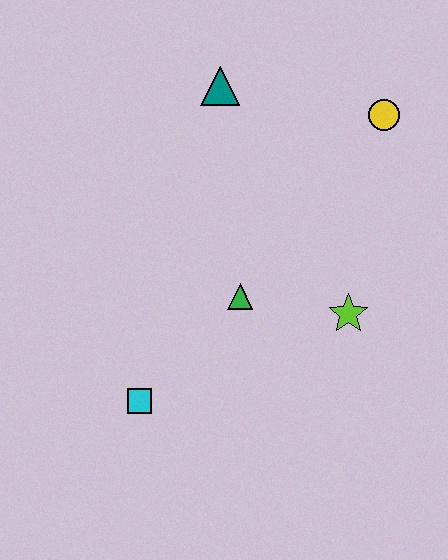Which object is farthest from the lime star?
The teal triangle is farthest from the lime star.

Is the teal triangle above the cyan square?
Yes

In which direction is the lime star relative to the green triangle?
The lime star is to the right of the green triangle.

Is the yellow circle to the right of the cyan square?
Yes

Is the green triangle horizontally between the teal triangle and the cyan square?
No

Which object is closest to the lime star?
The green triangle is closest to the lime star.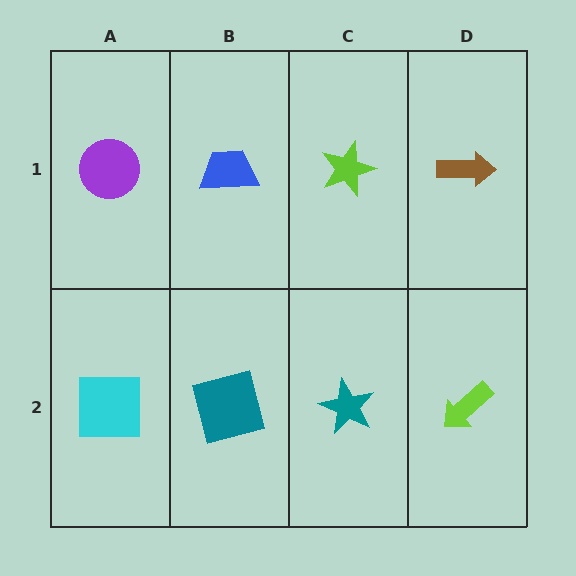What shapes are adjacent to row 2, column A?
A purple circle (row 1, column A), a teal square (row 2, column B).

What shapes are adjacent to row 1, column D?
A lime arrow (row 2, column D), a lime star (row 1, column C).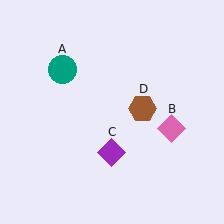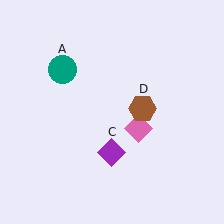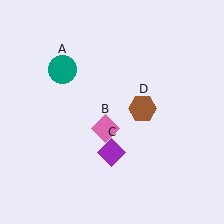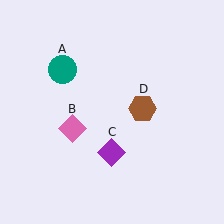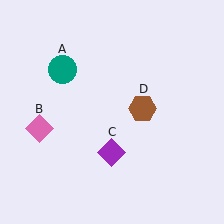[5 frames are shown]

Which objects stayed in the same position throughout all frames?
Teal circle (object A) and purple diamond (object C) and brown hexagon (object D) remained stationary.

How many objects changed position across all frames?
1 object changed position: pink diamond (object B).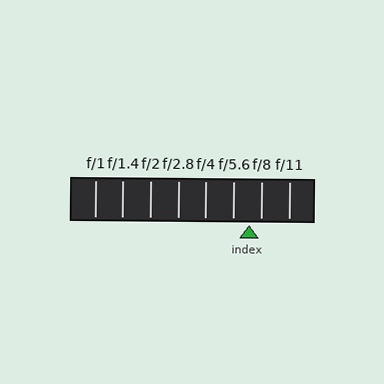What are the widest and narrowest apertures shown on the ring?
The widest aperture shown is f/1 and the narrowest is f/11.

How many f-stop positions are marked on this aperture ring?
There are 8 f-stop positions marked.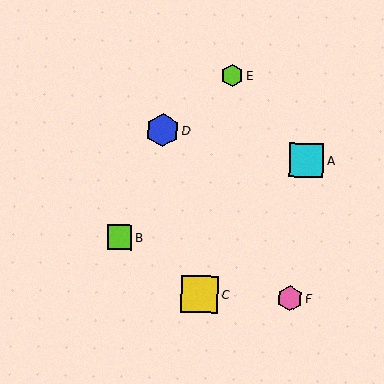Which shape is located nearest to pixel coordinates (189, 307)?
The yellow square (labeled C) at (200, 294) is nearest to that location.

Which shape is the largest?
The yellow square (labeled C) is the largest.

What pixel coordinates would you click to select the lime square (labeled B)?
Click at (119, 237) to select the lime square B.